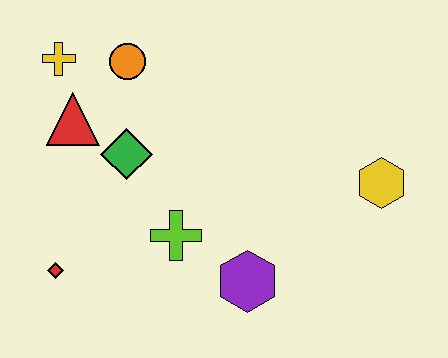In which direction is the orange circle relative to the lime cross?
The orange circle is above the lime cross.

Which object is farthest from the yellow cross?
The yellow hexagon is farthest from the yellow cross.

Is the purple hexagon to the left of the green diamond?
No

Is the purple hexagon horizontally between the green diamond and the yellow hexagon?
Yes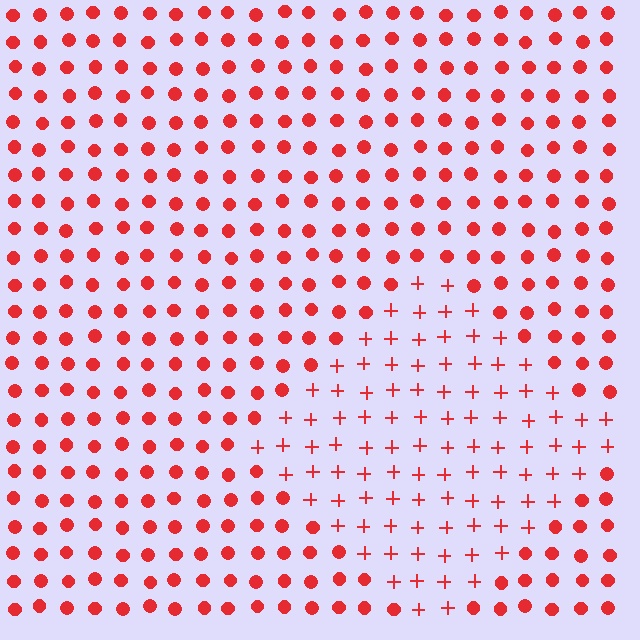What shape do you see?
I see a diamond.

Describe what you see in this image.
The image is filled with small red elements arranged in a uniform grid. A diamond-shaped region contains plus signs, while the surrounding area contains circles. The boundary is defined purely by the change in element shape.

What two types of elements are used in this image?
The image uses plus signs inside the diamond region and circles outside it.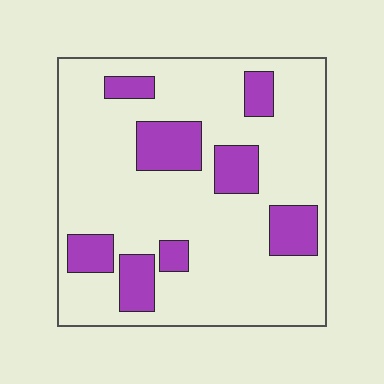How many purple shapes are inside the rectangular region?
8.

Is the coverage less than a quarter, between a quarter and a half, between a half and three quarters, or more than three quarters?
Less than a quarter.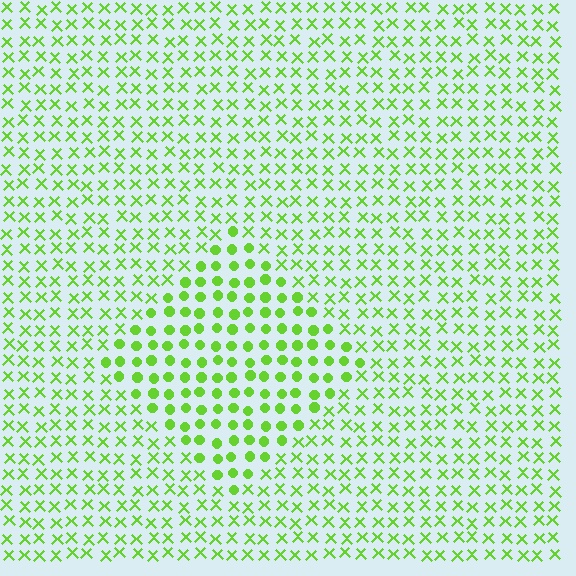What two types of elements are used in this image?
The image uses circles inside the diamond region and X marks outside it.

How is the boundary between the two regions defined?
The boundary is defined by a change in element shape: circles inside vs. X marks outside. All elements share the same color and spacing.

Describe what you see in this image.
The image is filled with small lime elements arranged in a uniform grid. A diamond-shaped region contains circles, while the surrounding area contains X marks. The boundary is defined purely by the change in element shape.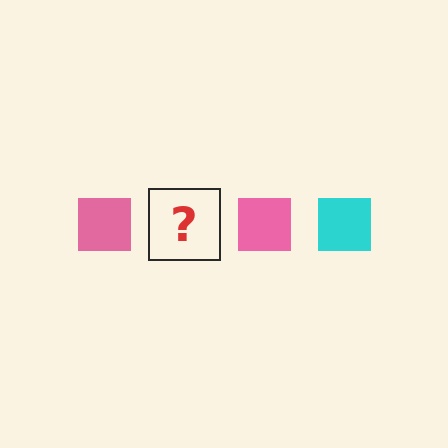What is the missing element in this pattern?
The missing element is a cyan square.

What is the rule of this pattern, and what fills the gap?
The rule is that the pattern cycles through pink, cyan squares. The gap should be filled with a cyan square.